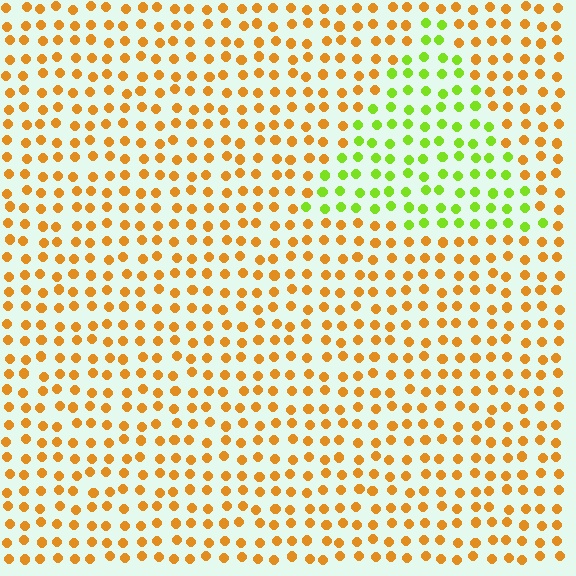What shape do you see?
I see a triangle.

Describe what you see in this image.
The image is filled with small orange elements in a uniform arrangement. A triangle-shaped region is visible where the elements are tinted to a slightly different hue, forming a subtle color boundary.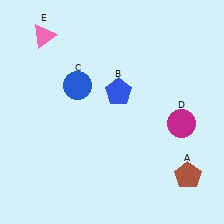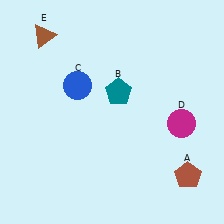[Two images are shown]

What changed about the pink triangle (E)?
In Image 1, E is pink. In Image 2, it changed to brown.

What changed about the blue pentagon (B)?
In Image 1, B is blue. In Image 2, it changed to teal.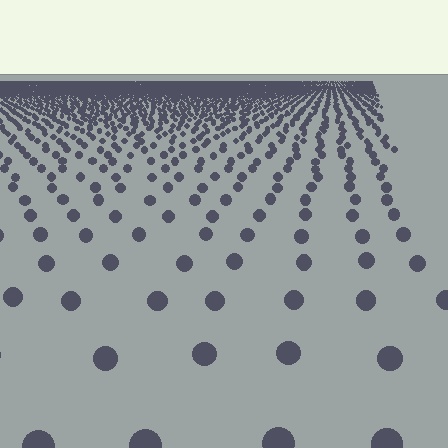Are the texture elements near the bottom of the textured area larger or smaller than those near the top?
Larger. Near the bottom, elements are closer to the viewer and appear at a bigger on-screen size.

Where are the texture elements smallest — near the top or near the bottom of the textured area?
Near the top.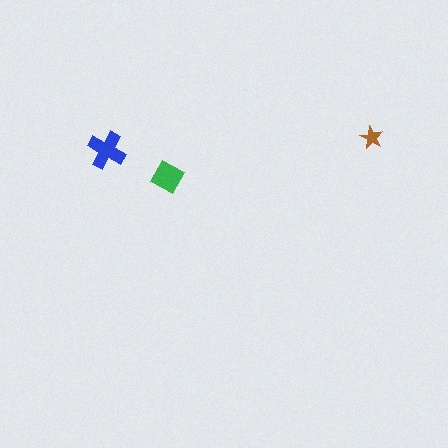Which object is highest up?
The brown star is topmost.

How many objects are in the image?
There are 3 objects in the image.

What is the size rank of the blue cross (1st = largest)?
1st.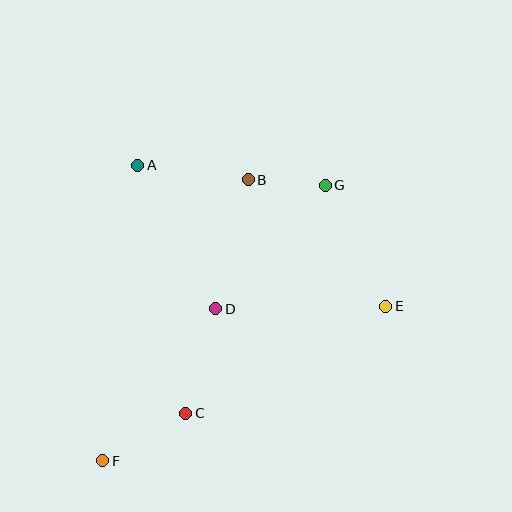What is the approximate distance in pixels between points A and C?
The distance between A and C is approximately 252 pixels.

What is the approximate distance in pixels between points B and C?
The distance between B and C is approximately 242 pixels.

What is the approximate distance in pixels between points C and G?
The distance between C and G is approximately 267 pixels.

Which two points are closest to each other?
Points B and G are closest to each other.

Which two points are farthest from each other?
Points F and G are farthest from each other.